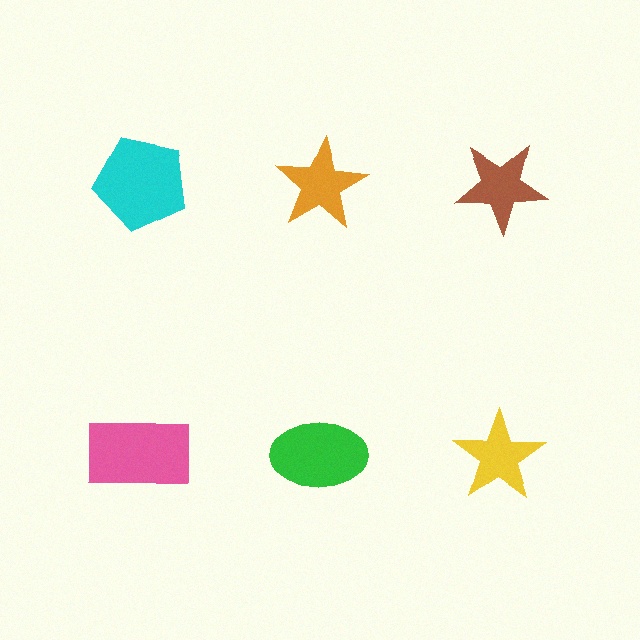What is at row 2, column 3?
A yellow star.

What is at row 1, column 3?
A brown star.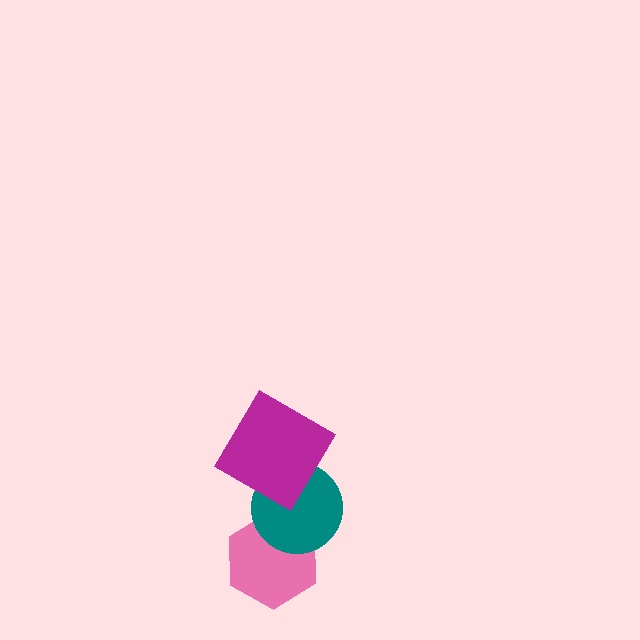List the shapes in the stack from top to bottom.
From top to bottom: the magenta diamond, the teal circle, the pink hexagon.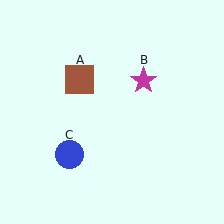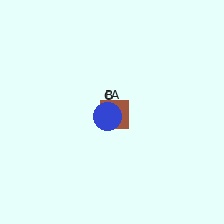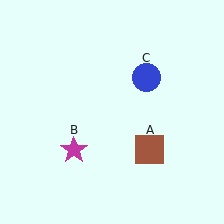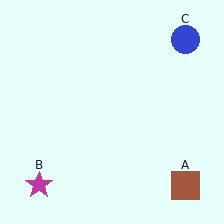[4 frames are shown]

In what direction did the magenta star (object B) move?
The magenta star (object B) moved down and to the left.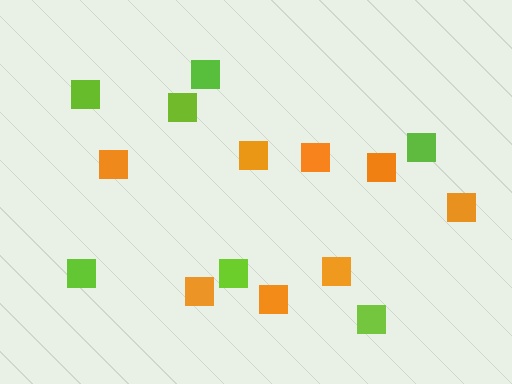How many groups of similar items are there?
There are 2 groups: one group of orange squares (8) and one group of lime squares (7).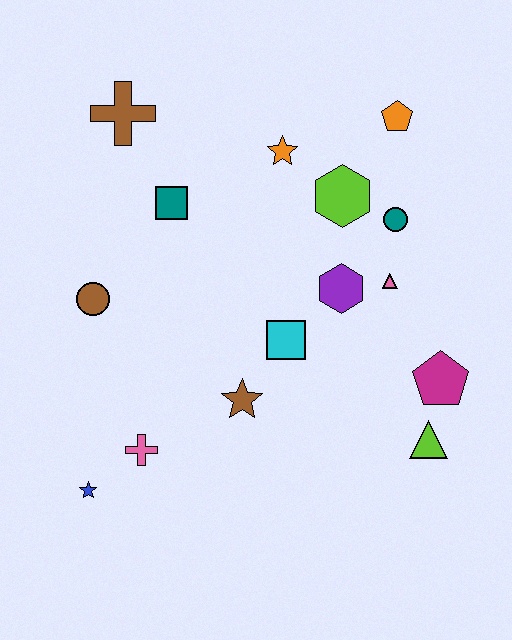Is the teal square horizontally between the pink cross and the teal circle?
Yes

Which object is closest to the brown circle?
The teal square is closest to the brown circle.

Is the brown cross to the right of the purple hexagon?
No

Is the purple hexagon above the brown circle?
Yes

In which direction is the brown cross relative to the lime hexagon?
The brown cross is to the left of the lime hexagon.